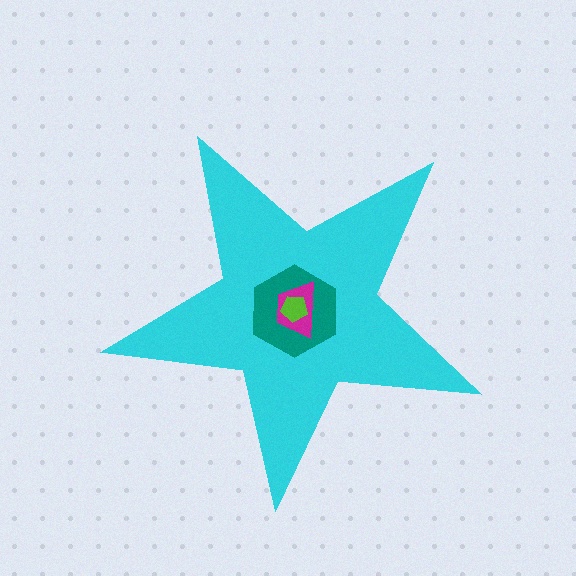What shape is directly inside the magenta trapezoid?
The lime pentagon.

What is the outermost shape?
The cyan star.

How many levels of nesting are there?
4.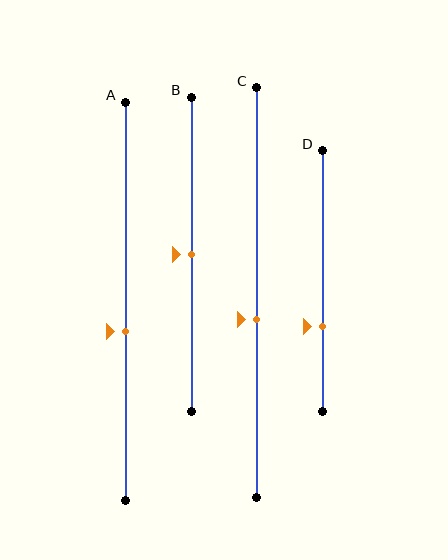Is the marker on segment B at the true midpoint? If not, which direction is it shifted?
Yes, the marker on segment B is at the true midpoint.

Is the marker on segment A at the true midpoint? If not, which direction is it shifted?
No, the marker on segment A is shifted downward by about 8% of the segment length.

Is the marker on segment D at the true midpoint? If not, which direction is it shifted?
No, the marker on segment D is shifted downward by about 17% of the segment length.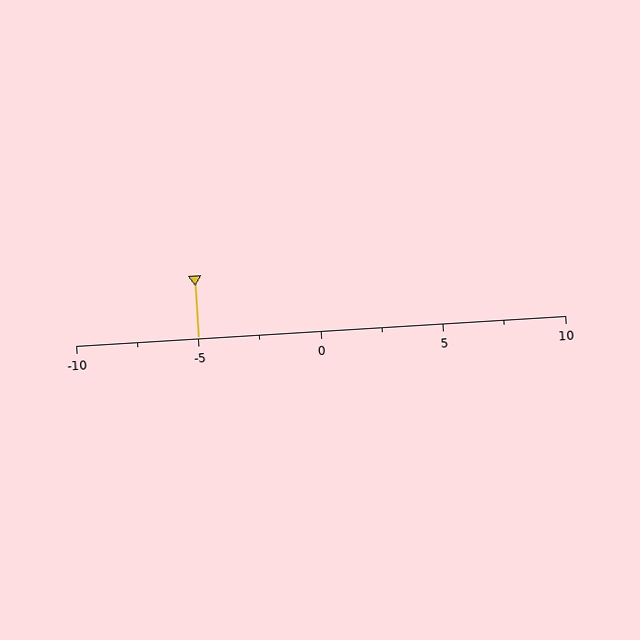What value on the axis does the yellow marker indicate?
The marker indicates approximately -5.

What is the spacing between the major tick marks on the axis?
The major ticks are spaced 5 apart.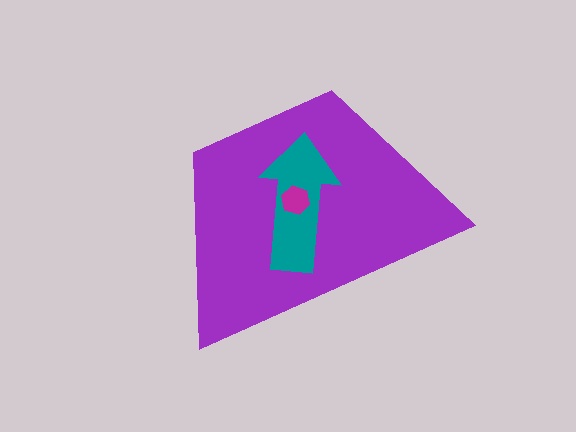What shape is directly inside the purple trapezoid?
The teal arrow.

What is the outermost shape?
The purple trapezoid.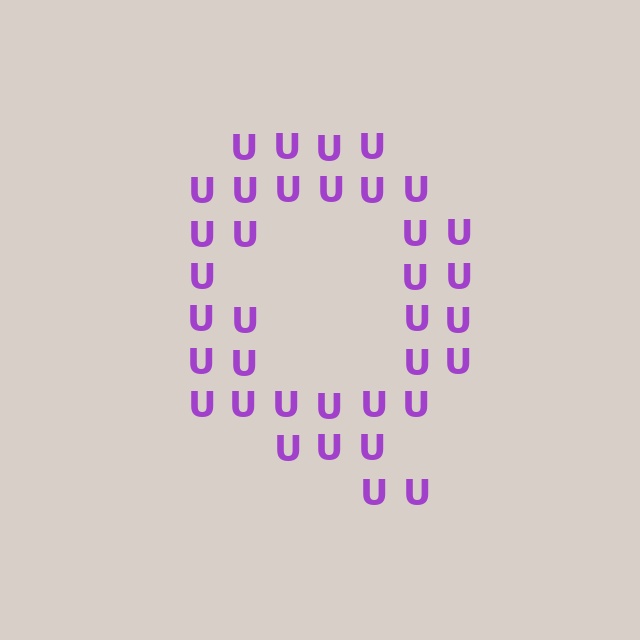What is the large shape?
The large shape is the letter Q.